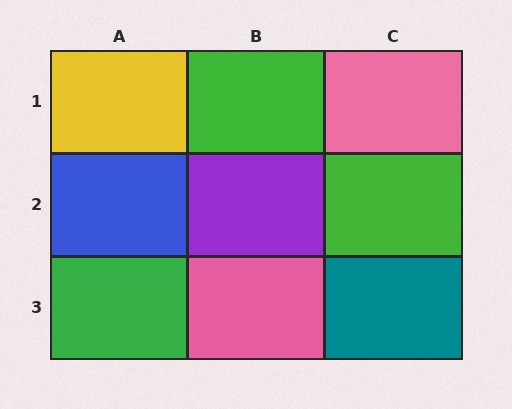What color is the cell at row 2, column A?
Blue.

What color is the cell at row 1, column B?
Green.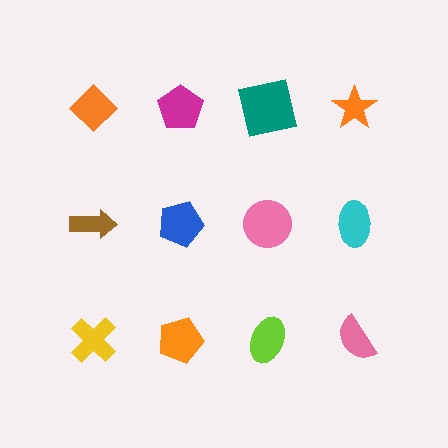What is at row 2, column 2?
A blue pentagon.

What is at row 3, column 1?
A yellow cross.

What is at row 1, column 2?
A magenta pentagon.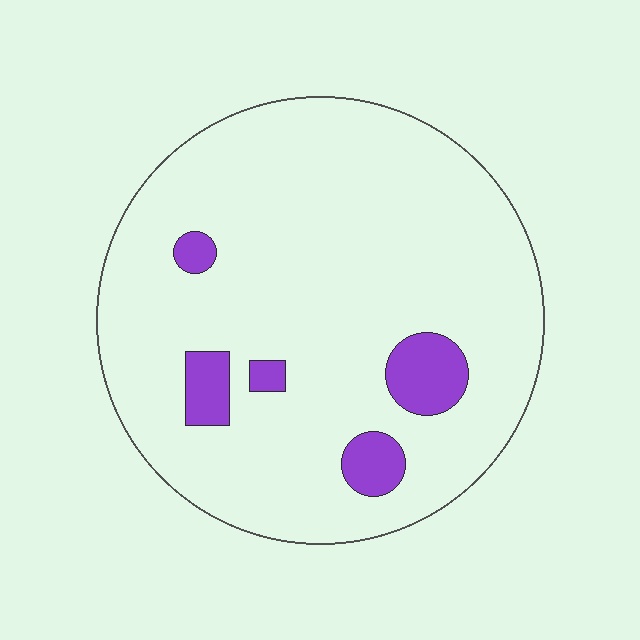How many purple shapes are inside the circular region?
5.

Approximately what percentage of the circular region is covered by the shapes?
Approximately 10%.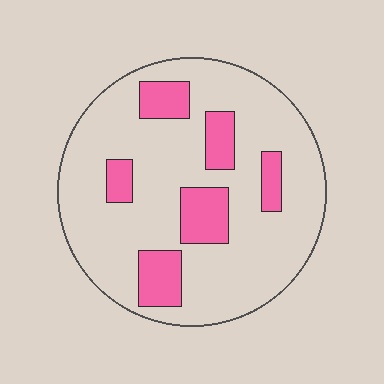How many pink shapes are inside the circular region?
6.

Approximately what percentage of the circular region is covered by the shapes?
Approximately 20%.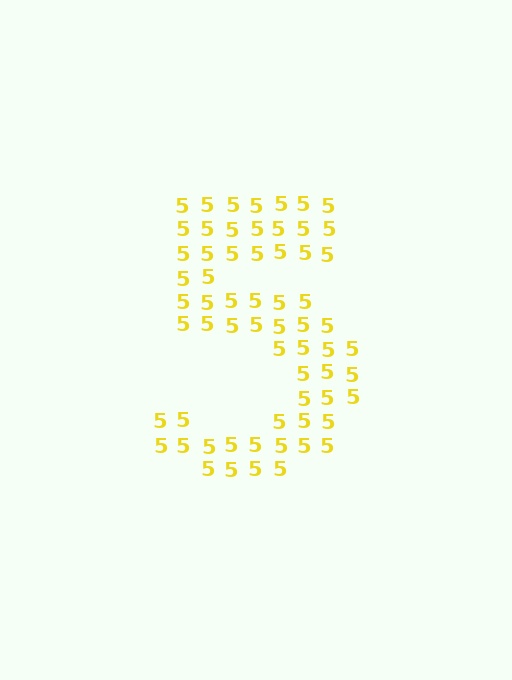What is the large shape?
The large shape is the digit 5.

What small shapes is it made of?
It is made of small digit 5's.